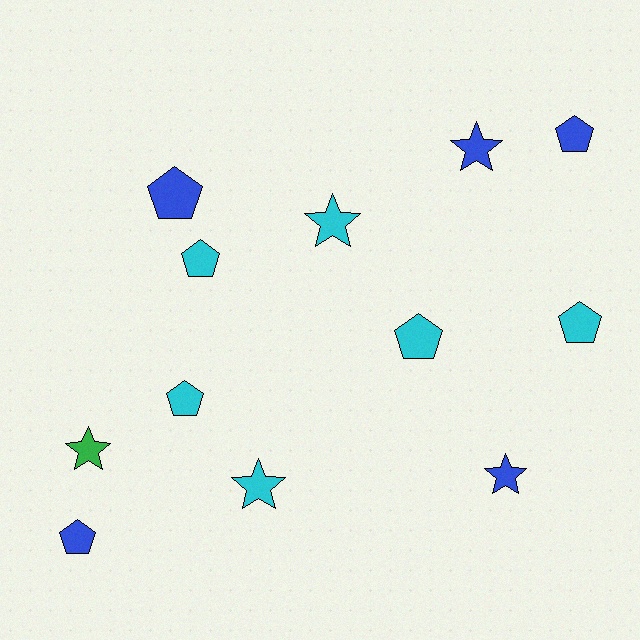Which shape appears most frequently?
Pentagon, with 7 objects.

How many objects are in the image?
There are 12 objects.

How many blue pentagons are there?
There are 3 blue pentagons.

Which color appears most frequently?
Cyan, with 6 objects.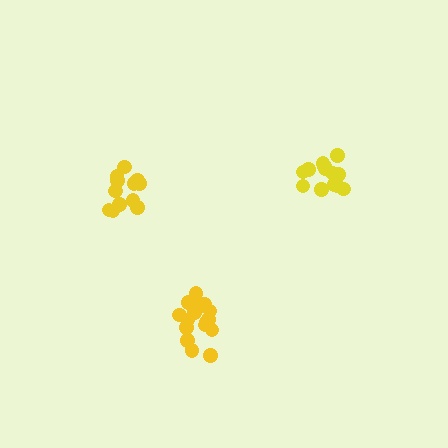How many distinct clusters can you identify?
There are 3 distinct clusters.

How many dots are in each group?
Group 1: 12 dots, Group 2: 13 dots, Group 3: 17 dots (42 total).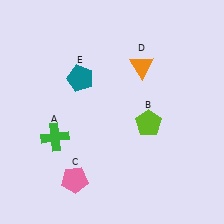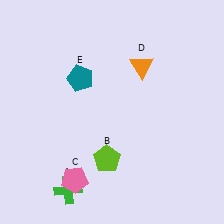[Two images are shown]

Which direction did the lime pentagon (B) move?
The lime pentagon (B) moved left.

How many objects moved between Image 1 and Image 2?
2 objects moved between the two images.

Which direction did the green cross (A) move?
The green cross (A) moved down.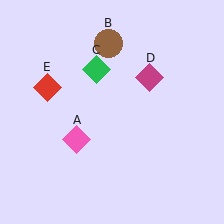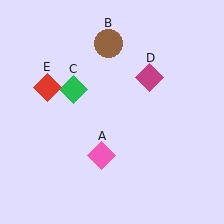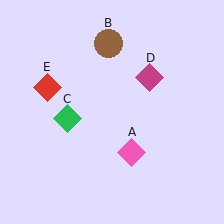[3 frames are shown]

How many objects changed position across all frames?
2 objects changed position: pink diamond (object A), green diamond (object C).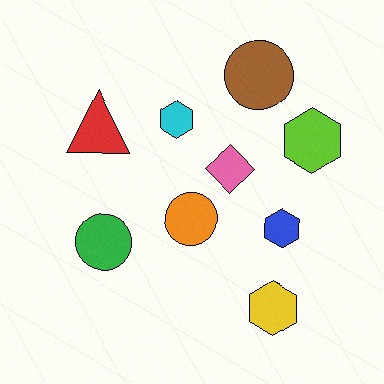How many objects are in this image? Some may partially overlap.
There are 9 objects.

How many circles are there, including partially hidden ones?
There are 3 circles.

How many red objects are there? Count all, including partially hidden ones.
There is 1 red object.